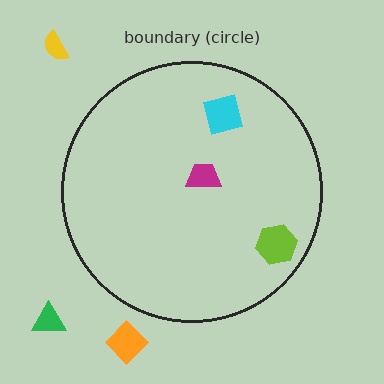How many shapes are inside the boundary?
3 inside, 3 outside.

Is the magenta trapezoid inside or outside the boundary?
Inside.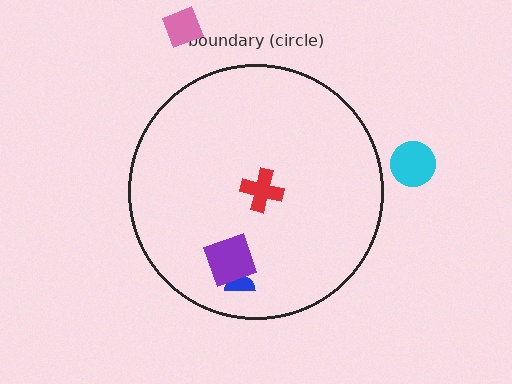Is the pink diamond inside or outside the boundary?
Outside.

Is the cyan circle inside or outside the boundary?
Outside.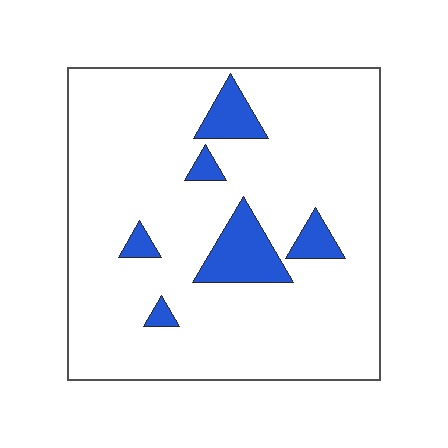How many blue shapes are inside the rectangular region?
6.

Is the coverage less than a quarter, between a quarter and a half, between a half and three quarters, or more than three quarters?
Less than a quarter.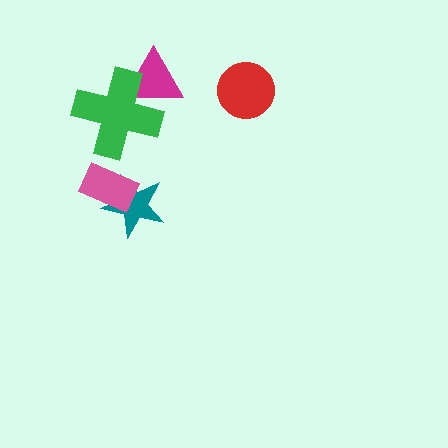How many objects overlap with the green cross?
1 object overlaps with the green cross.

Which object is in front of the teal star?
The pink rectangle is in front of the teal star.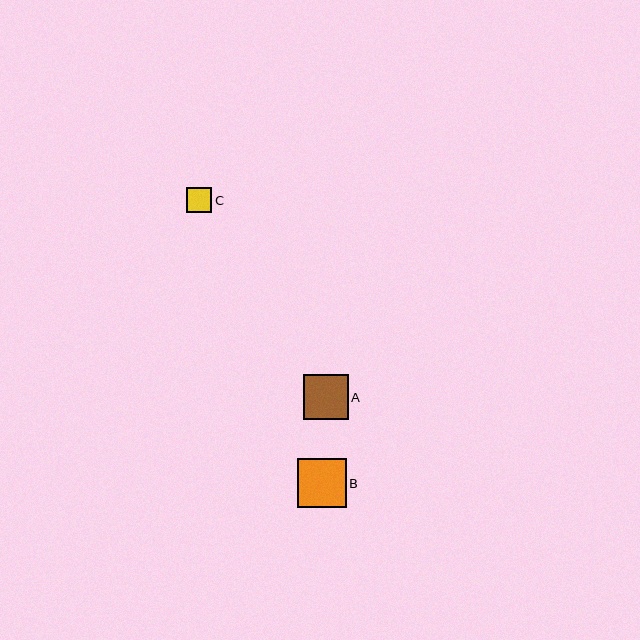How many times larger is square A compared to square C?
Square A is approximately 1.8 times the size of square C.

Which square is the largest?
Square B is the largest with a size of approximately 48 pixels.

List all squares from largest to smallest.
From largest to smallest: B, A, C.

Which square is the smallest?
Square C is the smallest with a size of approximately 25 pixels.